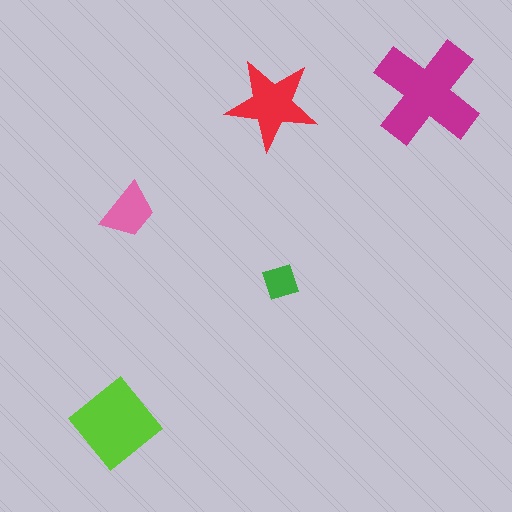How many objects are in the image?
There are 5 objects in the image.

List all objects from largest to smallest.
The magenta cross, the lime diamond, the red star, the pink trapezoid, the green diamond.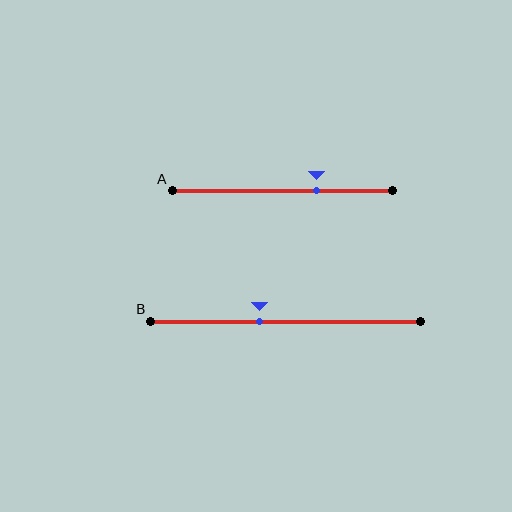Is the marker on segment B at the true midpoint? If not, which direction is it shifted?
No, the marker on segment B is shifted to the left by about 10% of the segment length.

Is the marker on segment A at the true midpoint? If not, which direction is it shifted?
No, the marker on segment A is shifted to the right by about 16% of the segment length.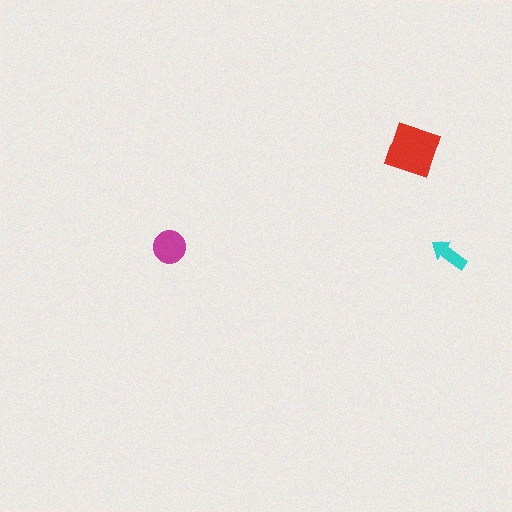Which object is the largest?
The red diamond.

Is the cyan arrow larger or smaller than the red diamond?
Smaller.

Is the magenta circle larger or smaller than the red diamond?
Smaller.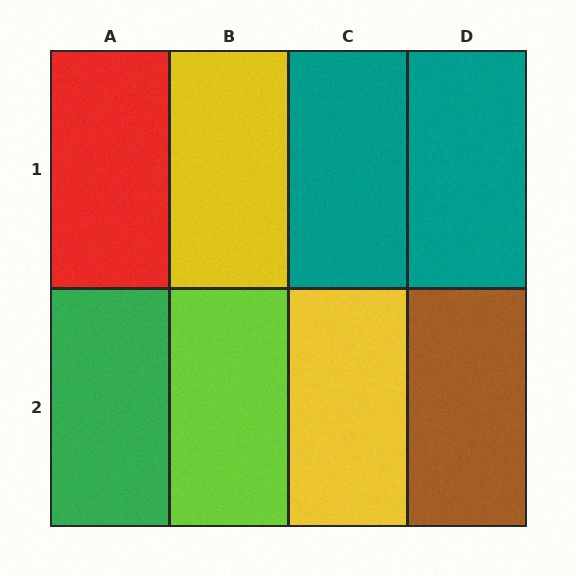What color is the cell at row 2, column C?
Yellow.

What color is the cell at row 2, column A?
Green.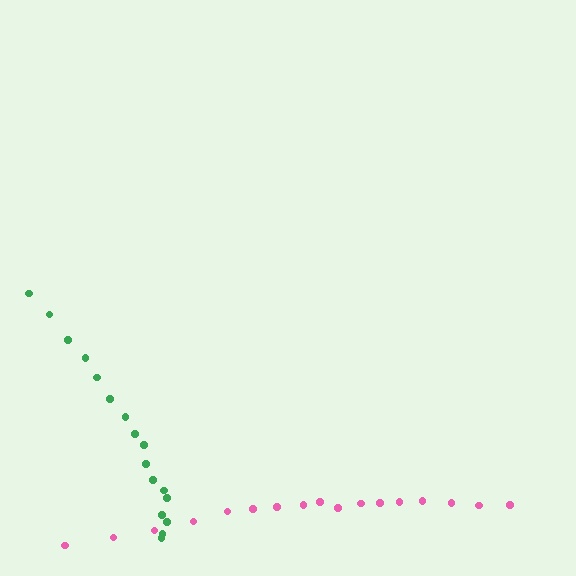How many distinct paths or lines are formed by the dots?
There are 2 distinct paths.